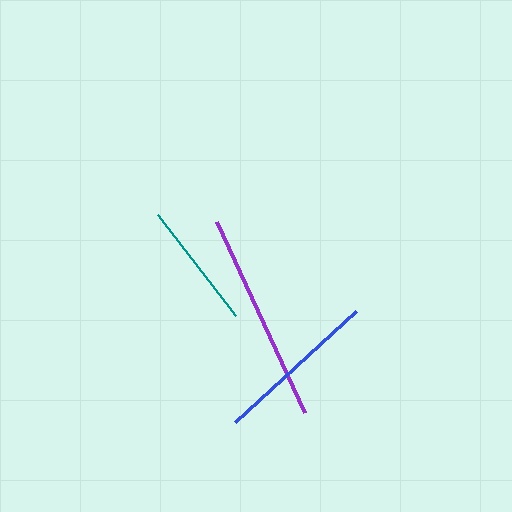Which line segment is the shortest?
The teal line is the shortest at approximately 128 pixels.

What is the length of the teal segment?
The teal segment is approximately 128 pixels long.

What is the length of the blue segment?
The blue segment is approximately 164 pixels long.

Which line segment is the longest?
The purple line is the longest at approximately 210 pixels.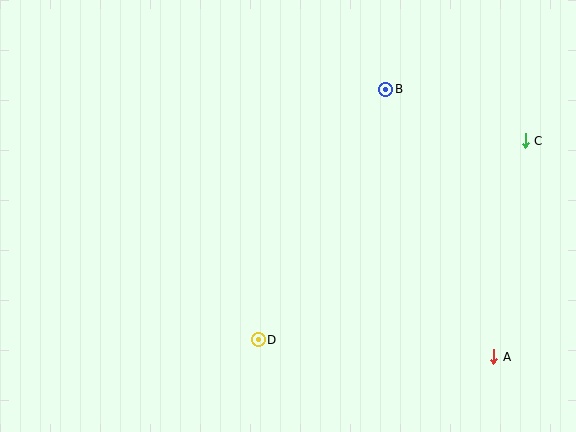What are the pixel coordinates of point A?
Point A is at (494, 357).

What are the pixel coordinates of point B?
Point B is at (386, 89).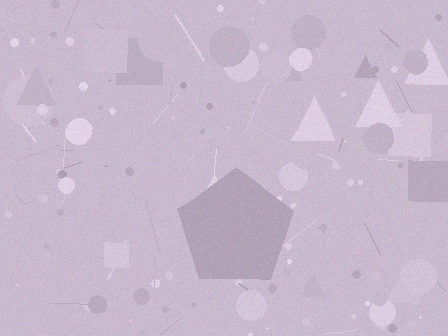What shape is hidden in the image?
A pentagon is hidden in the image.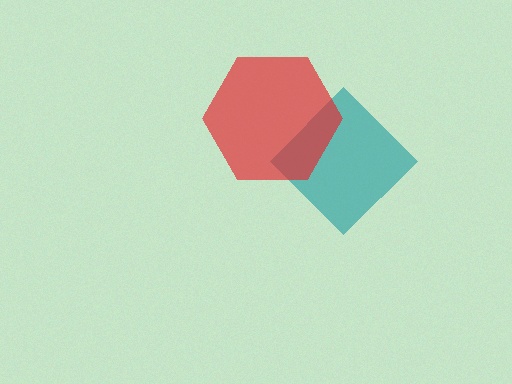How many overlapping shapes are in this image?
There are 2 overlapping shapes in the image.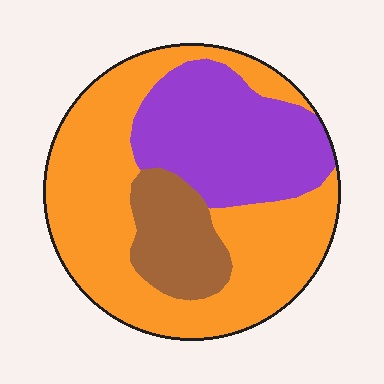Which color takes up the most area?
Orange, at roughly 55%.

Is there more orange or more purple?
Orange.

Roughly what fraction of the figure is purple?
Purple takes up about one third (1/3) of the figure.